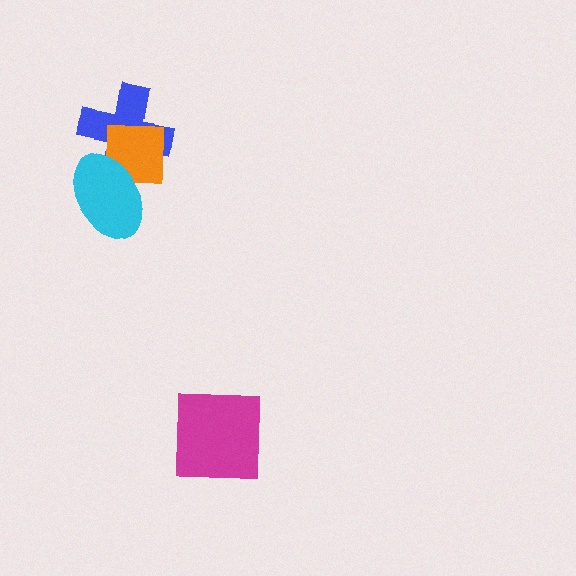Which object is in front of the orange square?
The cyan ellipse is in front of the orange square.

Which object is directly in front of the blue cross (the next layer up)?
The orange square is directly in front of the blue cross.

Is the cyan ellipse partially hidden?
No, no other shape covers it.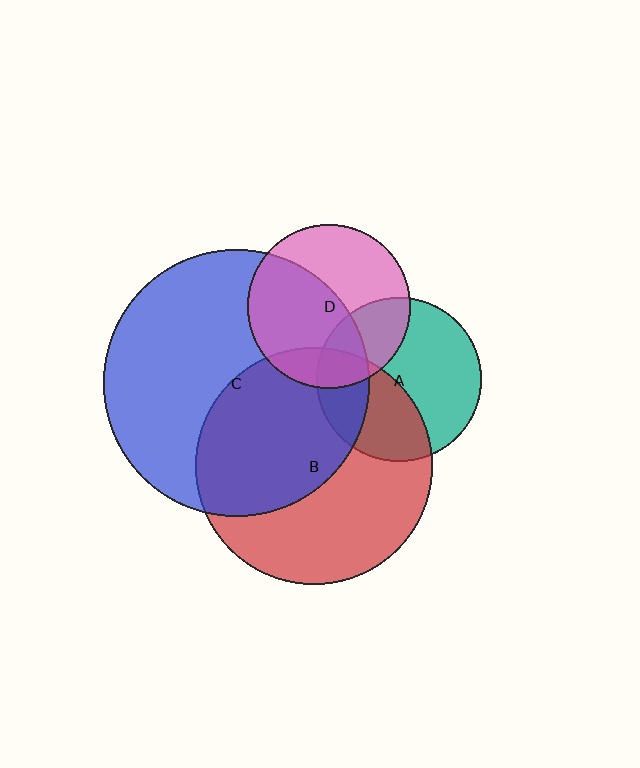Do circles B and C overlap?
Yes.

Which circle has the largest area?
Circle C (blue).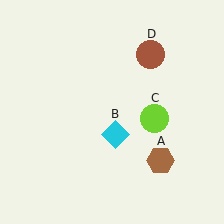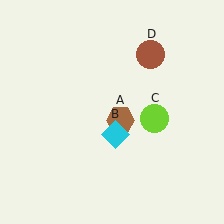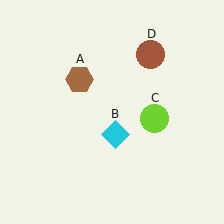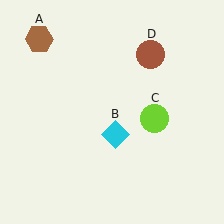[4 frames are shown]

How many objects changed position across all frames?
1 object changed position: brown hexagon (object A).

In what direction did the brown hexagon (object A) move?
The brown hexagon (object A) moved up and to the left.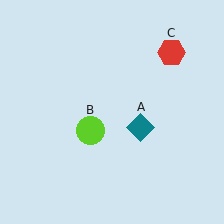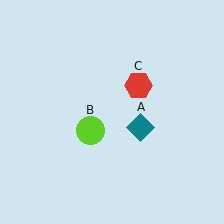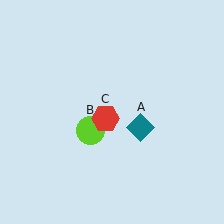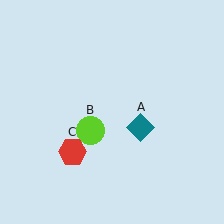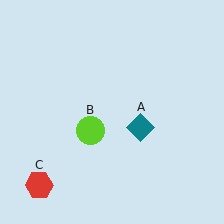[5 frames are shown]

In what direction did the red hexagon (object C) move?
The red hexagon (object C) moved down and to the left.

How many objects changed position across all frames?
1 object changed position: red hexagon (object C).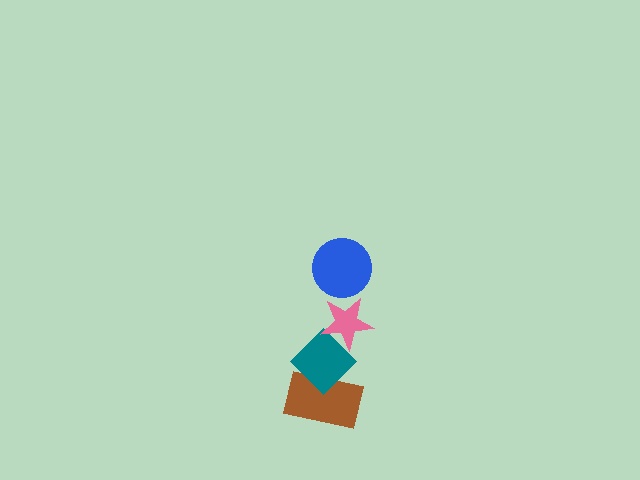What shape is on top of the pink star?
The blue circle is on top of the pink star.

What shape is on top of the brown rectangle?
The teal diamond is on top of the brown rectangle.